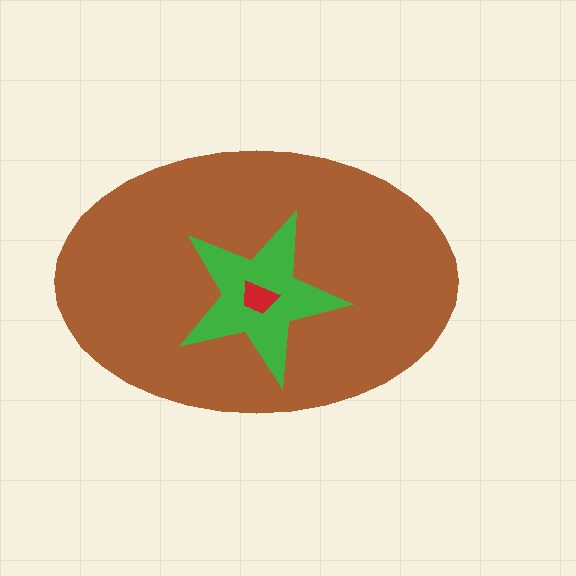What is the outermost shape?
The brown ellipse.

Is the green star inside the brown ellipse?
Yes.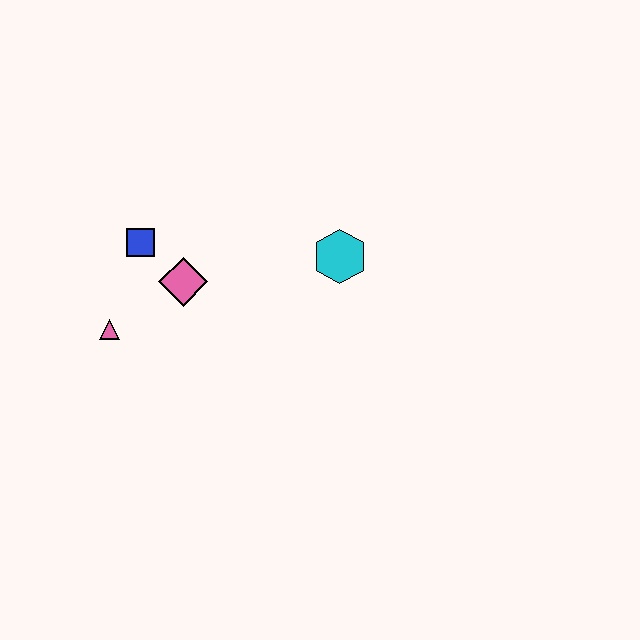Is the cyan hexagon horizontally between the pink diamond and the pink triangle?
No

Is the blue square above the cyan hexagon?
Yes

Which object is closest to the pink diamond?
The blue square is closest to the pink diamond.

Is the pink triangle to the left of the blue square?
Yes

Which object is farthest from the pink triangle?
The cyan hexagon is farthest from the pink triangle.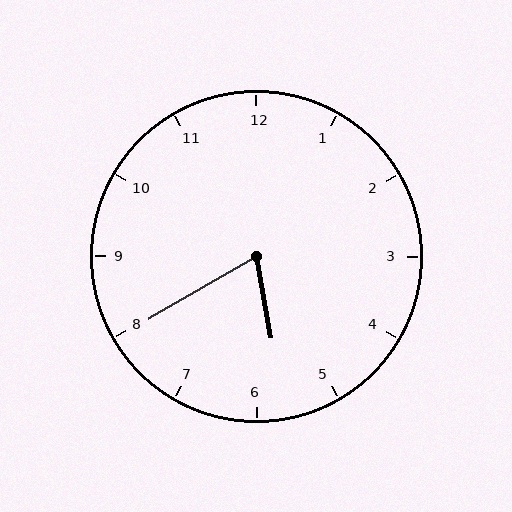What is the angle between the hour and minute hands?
Approximately 70 degrees.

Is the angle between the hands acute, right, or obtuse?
It is acute.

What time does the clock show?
5:40.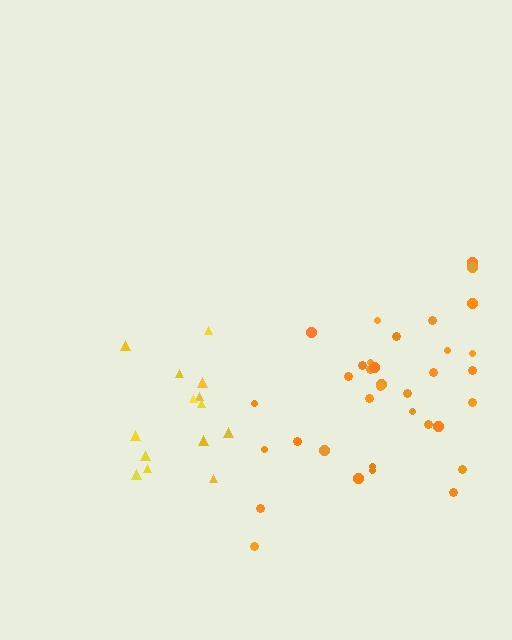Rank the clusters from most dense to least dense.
orange, yellow.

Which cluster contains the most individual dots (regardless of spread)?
Orange (35).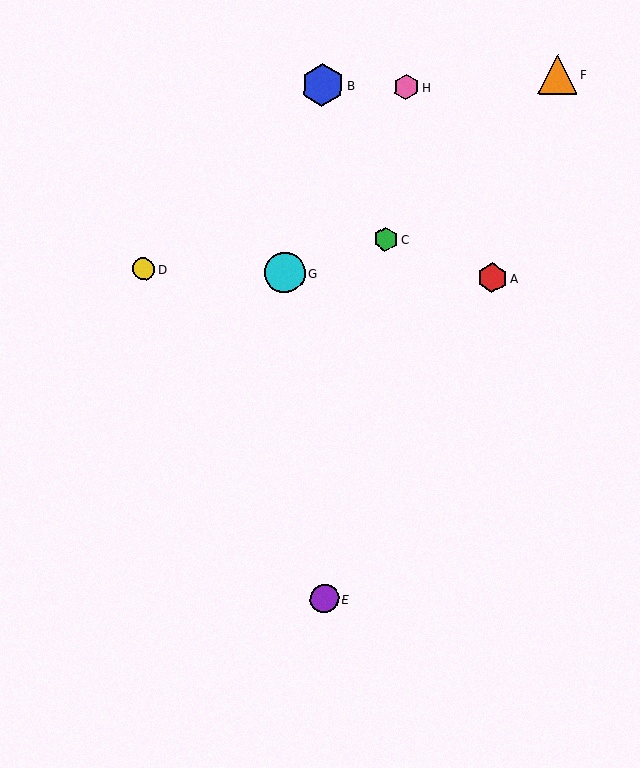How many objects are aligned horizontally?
3 objects (A, D, G) are aligned horizontally.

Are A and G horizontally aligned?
Yes, both are at y≈278.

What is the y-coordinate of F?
Object F is at y≈74.